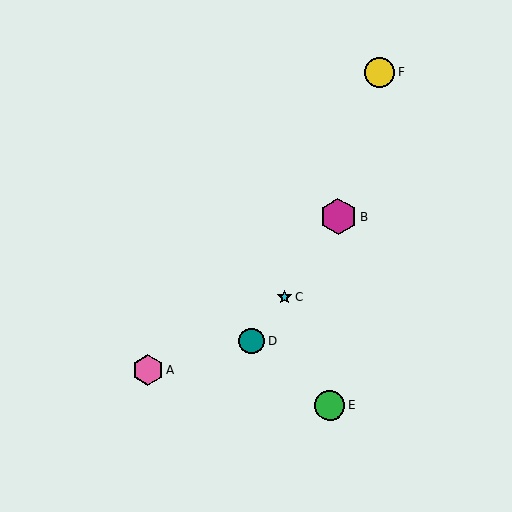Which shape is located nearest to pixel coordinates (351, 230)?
The magenta hexagon (labeled B) at (338, 217) is nearest to that location.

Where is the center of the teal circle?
The center of the teal circle is at (252, 341).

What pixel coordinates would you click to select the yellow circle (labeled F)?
Click at (380, 72) to select the yellow circle F.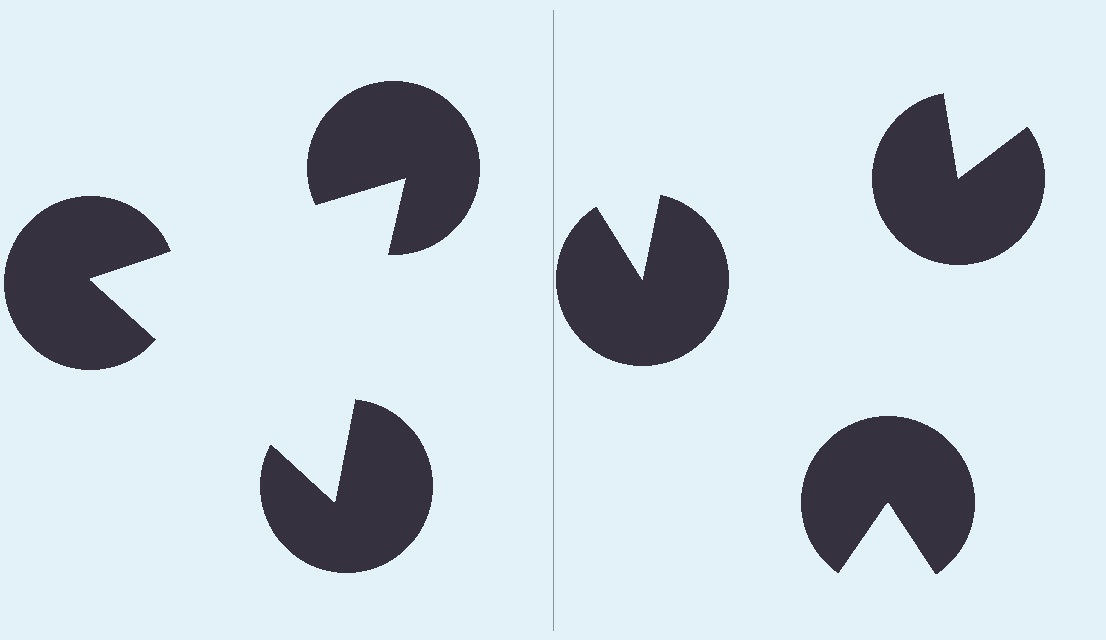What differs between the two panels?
The pac-man discs are positioned identically on both sides; only the wedge orientations differ. On the left they align to a triangle; on the right they are misaligned.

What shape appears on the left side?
An illusory triangle.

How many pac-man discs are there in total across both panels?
6 — 3 on each side.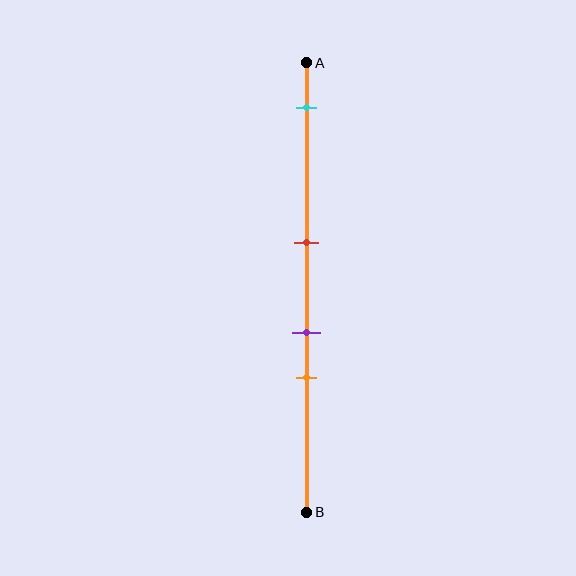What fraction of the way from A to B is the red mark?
The red mark is approximately 40% (0.4) of the way from A to B.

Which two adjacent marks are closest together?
The purple and orange marks are the closest adjacent pair.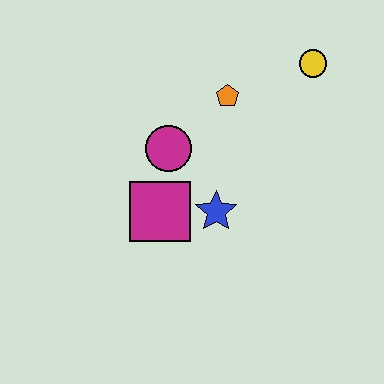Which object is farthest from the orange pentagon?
The magenta square is farthest from the orange pentagon.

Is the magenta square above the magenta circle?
No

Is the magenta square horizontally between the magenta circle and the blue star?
No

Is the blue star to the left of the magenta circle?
No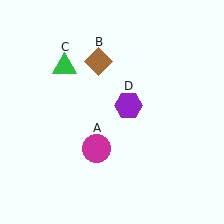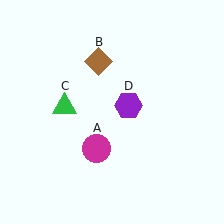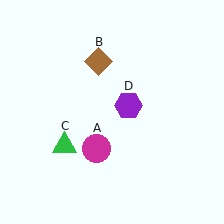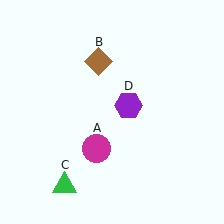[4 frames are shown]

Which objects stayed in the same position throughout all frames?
Magenta circle (object A) and brown diamond (object B) and purple hexagon (object D) remained stationary.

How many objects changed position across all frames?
1 object changed position: green triangle (object C).